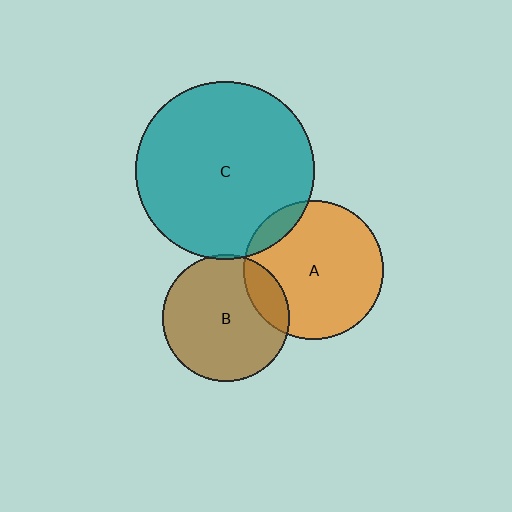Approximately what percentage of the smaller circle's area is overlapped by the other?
Approximately 15%.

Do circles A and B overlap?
Yes.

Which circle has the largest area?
Circle C (teal).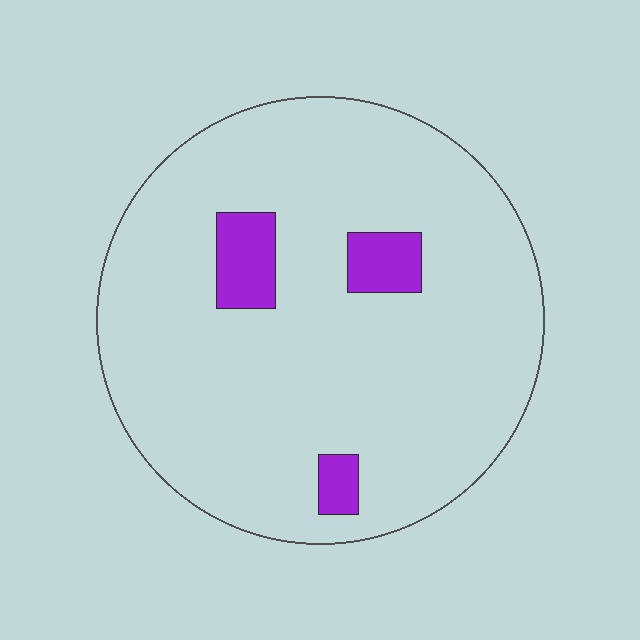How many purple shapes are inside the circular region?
3.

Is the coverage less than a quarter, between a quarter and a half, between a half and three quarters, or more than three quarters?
Less than a quarter.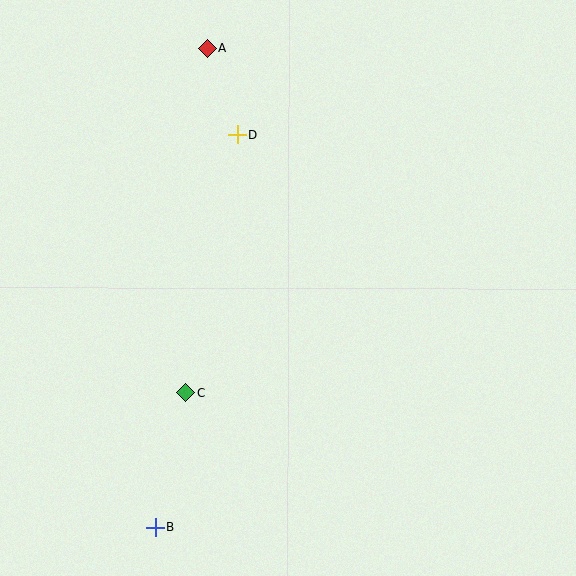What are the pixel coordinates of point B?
Point B is at (156, 527).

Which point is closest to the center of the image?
Point C at (185, 392) is closest to the center.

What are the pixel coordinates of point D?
Point D is at (238, 135).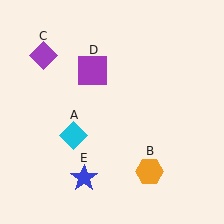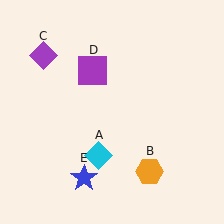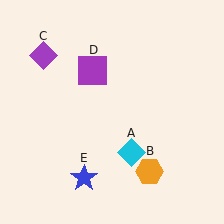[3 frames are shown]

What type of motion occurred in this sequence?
The cyan diamond (object A) rotated counterclockwise around the center of the scene.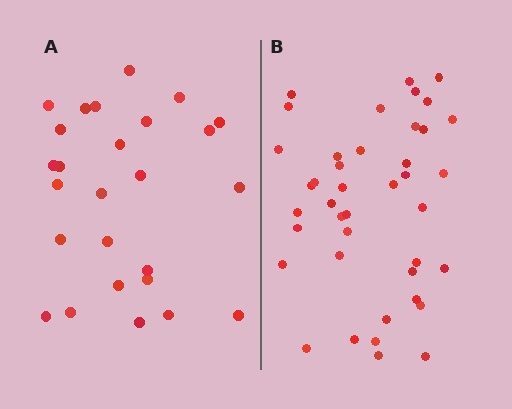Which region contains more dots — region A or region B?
Region B (the right region) has more dots.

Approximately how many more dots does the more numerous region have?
Region B has approximately 15 more dots than region A.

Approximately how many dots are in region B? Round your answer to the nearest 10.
About 40 dots. (The exact count is 41, which rounds to 40.)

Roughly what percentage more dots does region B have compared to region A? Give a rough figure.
About 60% more.